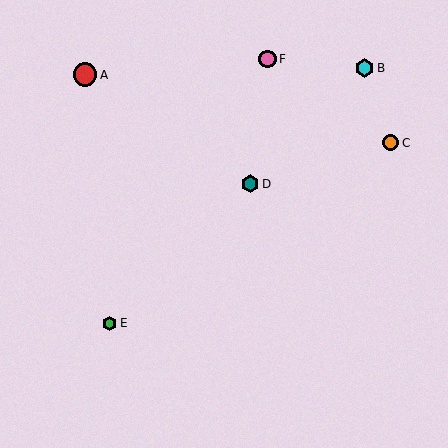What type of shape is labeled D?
Shape D is a teal hexagon.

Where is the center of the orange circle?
The center of the orange circle is at (391, 143).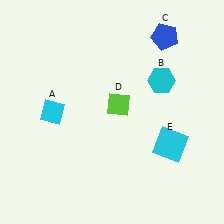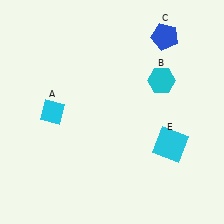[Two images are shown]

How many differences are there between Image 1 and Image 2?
There is 1 difference between the two images.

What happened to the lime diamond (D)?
The lime diamond (D) was removed in Image 2. It was in the top-right area of Image 1.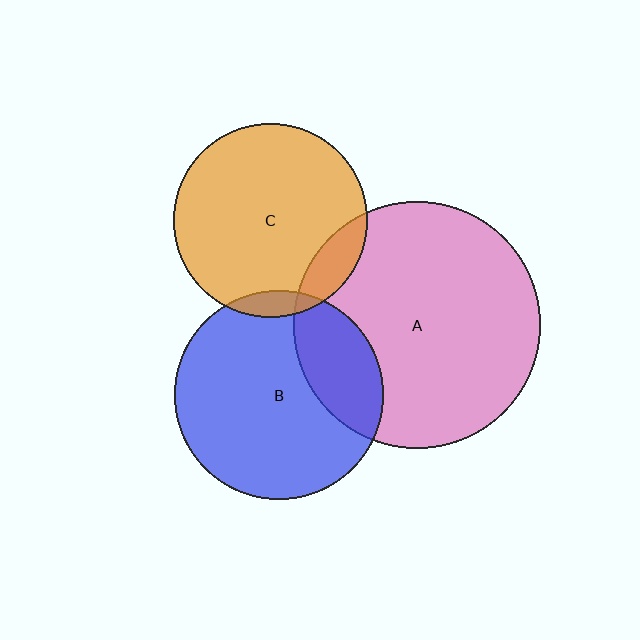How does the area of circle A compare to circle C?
Approximately 1.6 times.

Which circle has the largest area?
Circle A (pink).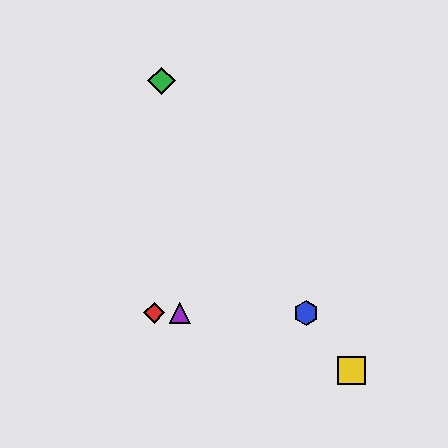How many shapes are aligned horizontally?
3 shapes (the red diamond, the blue hexagon, the purple triangle) are aligned horizontally.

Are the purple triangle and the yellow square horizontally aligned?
No, the purple triangle is at y≈313 and the yellow square is at y≈371.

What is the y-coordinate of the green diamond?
The green diamond is at y≈81.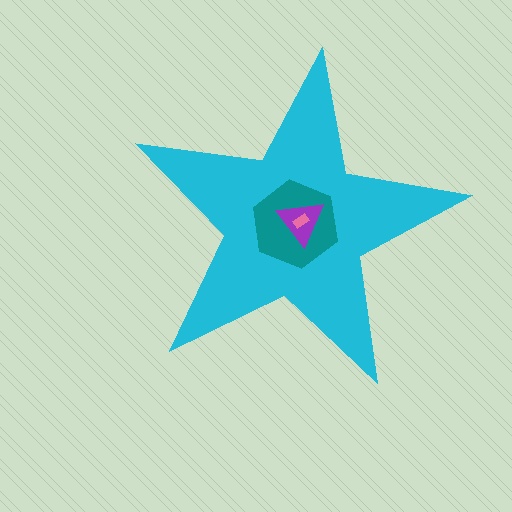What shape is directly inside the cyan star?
The teal hexagon.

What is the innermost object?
The pink rectangle.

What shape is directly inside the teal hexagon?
The purple triangle.